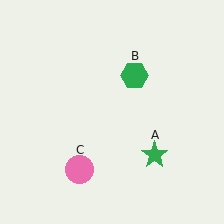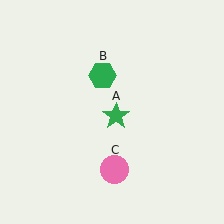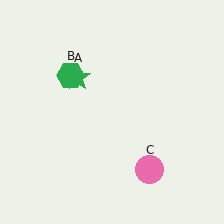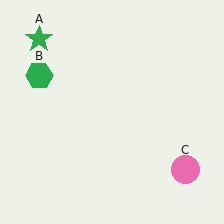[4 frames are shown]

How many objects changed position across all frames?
3 objects changed position: green star (object A), green hexagon (object B), pink circle (object C).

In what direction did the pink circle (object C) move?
The pink circle (object C) moved right.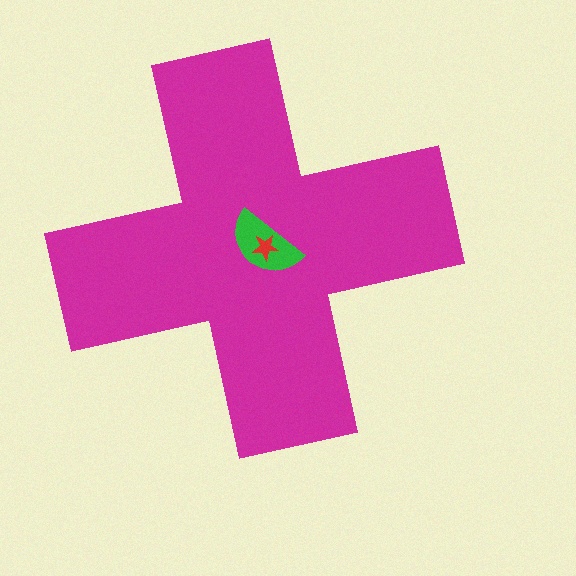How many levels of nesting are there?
3.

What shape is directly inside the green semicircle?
The red star.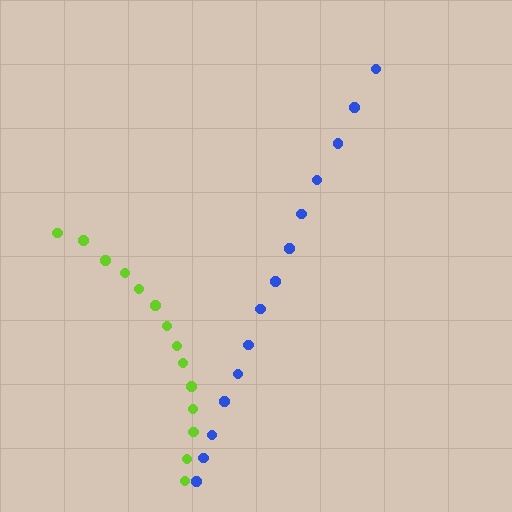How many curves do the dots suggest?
There are 2 distinct paths.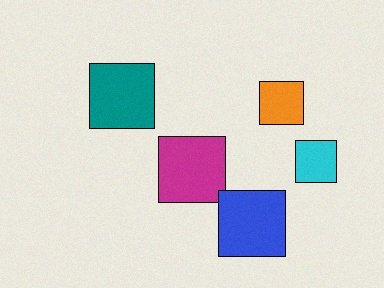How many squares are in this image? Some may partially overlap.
There are 5 squares.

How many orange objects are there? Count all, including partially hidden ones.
There is 1 orange object.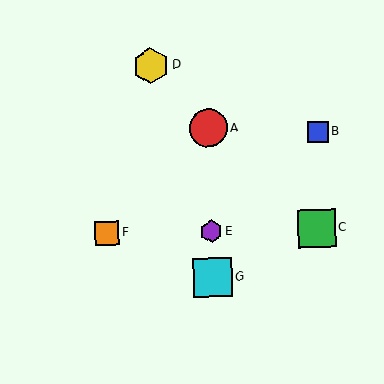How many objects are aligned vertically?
3 objects (A, E, G) are aligned vertically.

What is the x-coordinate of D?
Object D is at x≈151.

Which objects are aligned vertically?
Objects A, E, G are aligned vertically.